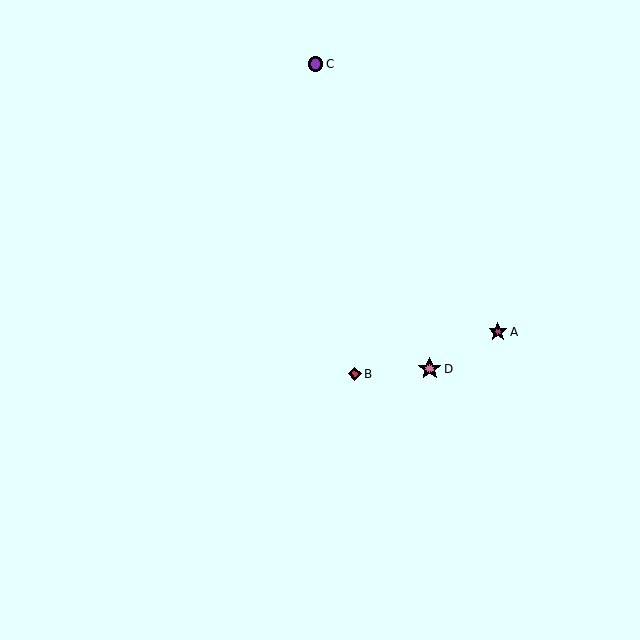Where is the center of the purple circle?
The center of the purple circle is at (316, 64).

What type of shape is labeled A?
Shape A is a magenta star.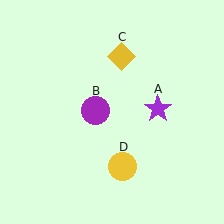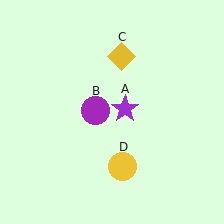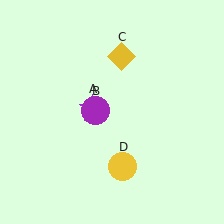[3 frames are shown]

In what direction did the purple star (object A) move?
The purple star (object A) moved left.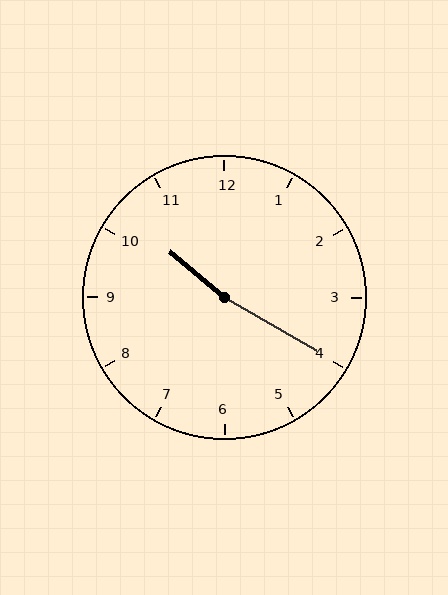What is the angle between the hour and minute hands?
Approximately 170 degrees.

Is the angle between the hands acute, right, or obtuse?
It is obtuse.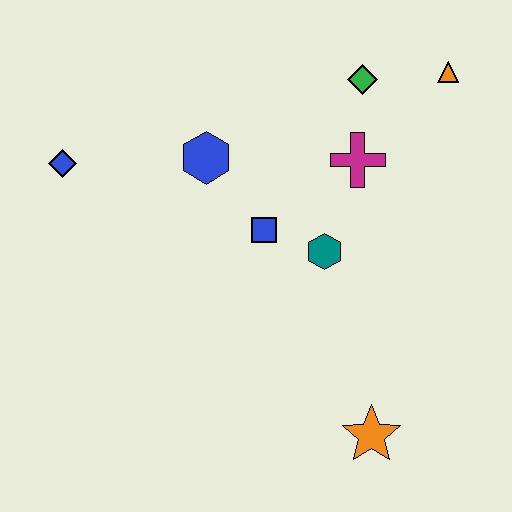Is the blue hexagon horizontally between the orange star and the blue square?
No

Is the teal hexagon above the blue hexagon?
No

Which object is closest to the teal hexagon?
The blue square is closest to the teal hexagon.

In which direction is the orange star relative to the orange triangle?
The orange star is below the orange triangle.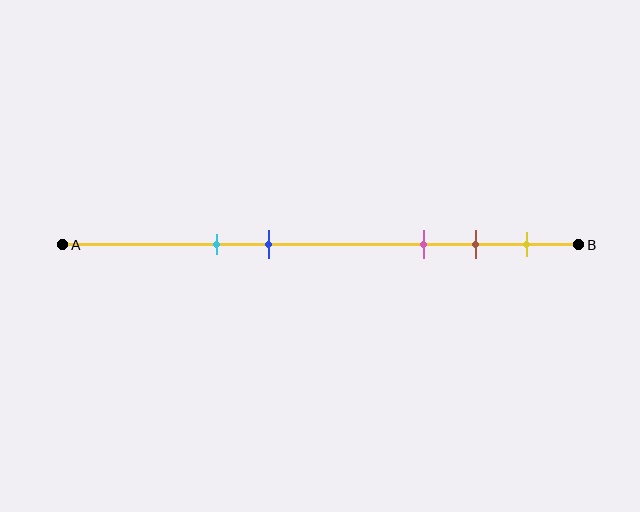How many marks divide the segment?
There are 5 marks dividing the segment.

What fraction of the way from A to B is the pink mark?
The pink mark is approximately 70% (0.7) of the way from A to B.